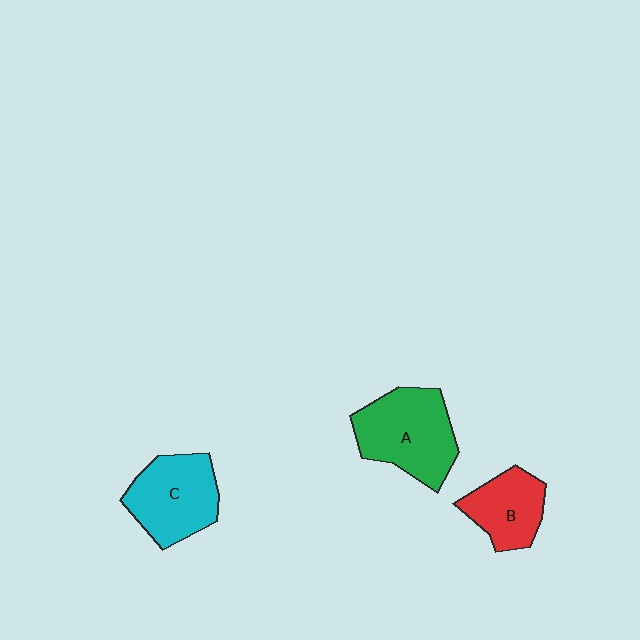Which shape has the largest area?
Shape A (green).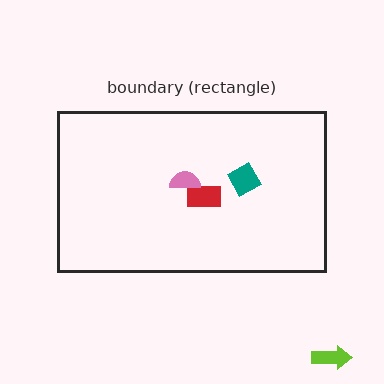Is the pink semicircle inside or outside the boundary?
Inside.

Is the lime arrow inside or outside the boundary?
Outside.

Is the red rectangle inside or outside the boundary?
Inside.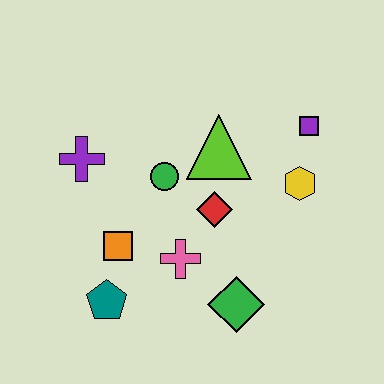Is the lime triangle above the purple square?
No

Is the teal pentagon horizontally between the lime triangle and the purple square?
No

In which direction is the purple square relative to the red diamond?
The purple square is to the right of the red diamond.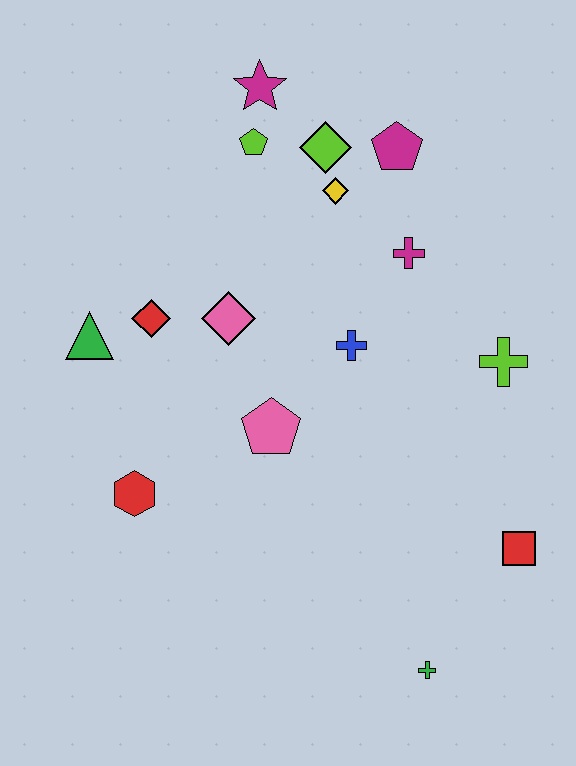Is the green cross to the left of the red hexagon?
No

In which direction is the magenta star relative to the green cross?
The magenta star is above the green cross.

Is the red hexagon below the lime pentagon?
Yes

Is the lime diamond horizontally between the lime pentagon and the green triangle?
No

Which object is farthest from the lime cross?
The green triangle is farthest from the lime cross.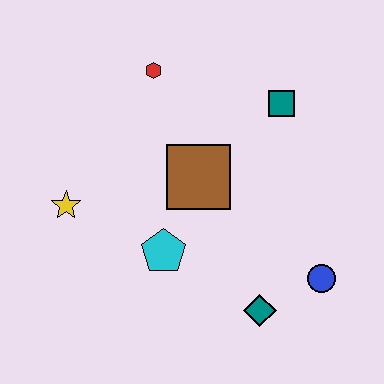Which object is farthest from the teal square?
The yellow star is farthest from the teal square.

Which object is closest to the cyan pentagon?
The brown square is closest to the cyan pentagon.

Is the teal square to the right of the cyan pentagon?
Yes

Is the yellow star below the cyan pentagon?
No